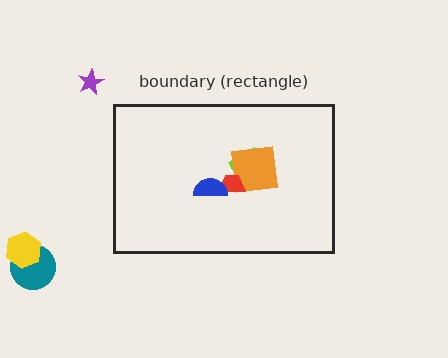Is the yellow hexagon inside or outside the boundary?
Outside.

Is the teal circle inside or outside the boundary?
Outside.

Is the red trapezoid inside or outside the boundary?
Inside.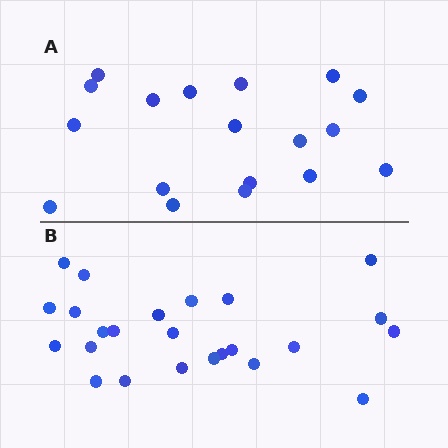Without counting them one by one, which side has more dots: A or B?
Region B (the bottom region) has more dots.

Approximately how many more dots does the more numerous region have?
Region B has about 6 more dots than region A.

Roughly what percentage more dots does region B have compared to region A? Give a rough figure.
About 35% more.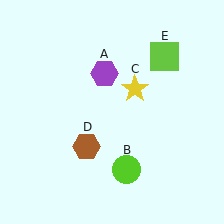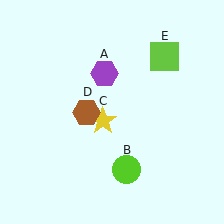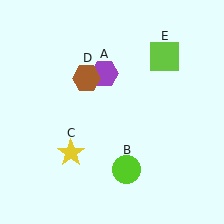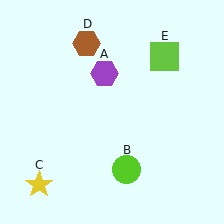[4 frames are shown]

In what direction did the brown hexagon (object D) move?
The brown hexagon (object D) moved up.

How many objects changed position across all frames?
2 objects changed position: yellow star (object C), brown hexagon (object D).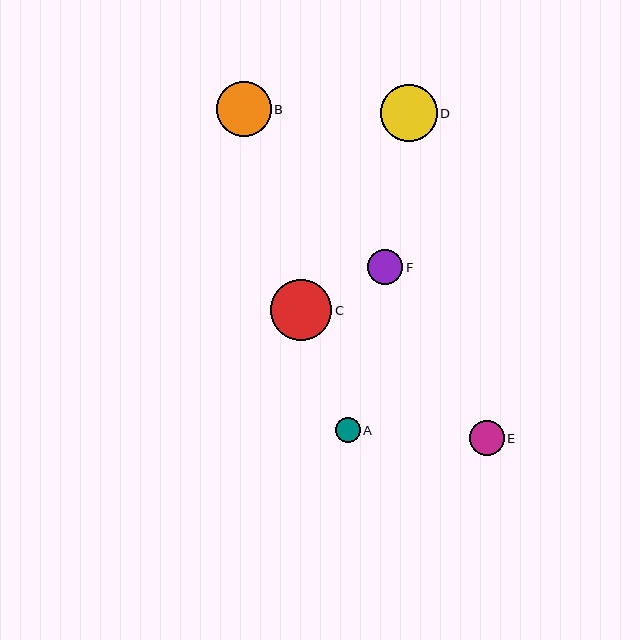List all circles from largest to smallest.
From largest to smallest: C, D, B, F, E, A.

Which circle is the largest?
Circle C is the largest with a size of approximately 61 pixels.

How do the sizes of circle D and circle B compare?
Circle D and circle B are approximately the same size.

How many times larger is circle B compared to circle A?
Circle B is approximately 2.2 times the size of circle A.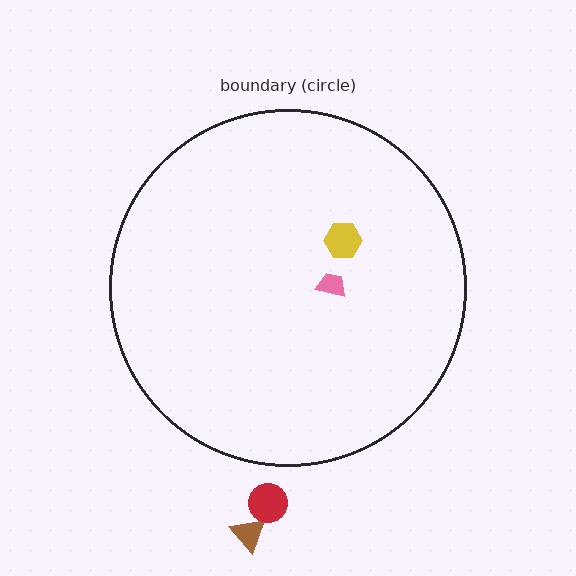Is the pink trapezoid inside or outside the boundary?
Inside.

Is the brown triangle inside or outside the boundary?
Outside.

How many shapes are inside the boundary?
2 inside, 2 outside.